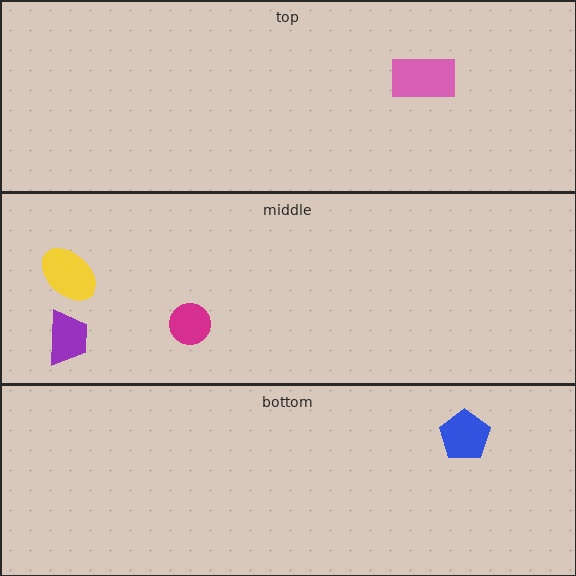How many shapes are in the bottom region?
1.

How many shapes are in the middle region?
3.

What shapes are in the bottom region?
The blue pentagon.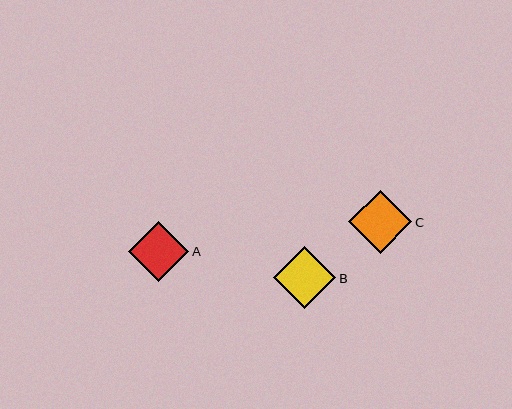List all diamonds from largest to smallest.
From largest to smallest: C, B, A.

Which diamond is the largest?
Diamond C is the largest with a size of approximately 63 pixels.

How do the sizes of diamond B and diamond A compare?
Diamond B and diamond A are approximately the same size.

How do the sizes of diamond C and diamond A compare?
Diamond C and diamond A are approximately the same size.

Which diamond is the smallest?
Diamond A is the smallest with a size of approximately 60 pixels.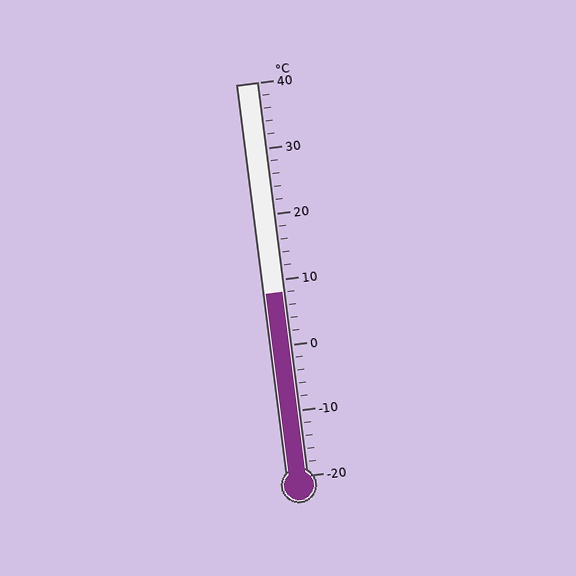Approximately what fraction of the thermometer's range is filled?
The thermometer is filled to approximately 45% of its range.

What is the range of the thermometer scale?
The thermometer scale ranges from -20°C to 40°C.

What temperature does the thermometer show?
The thermometer shows approximately 8°C.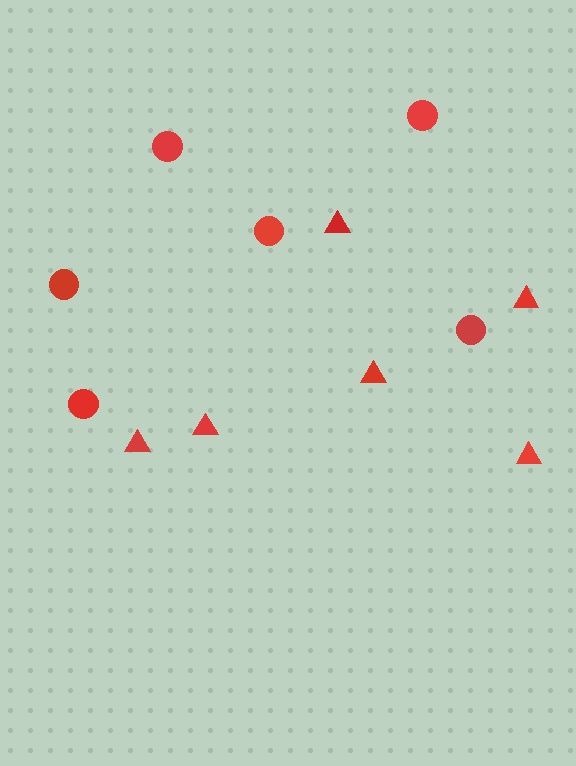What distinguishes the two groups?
There are 2 groups: one group of triangles (6) and one group of circles (6).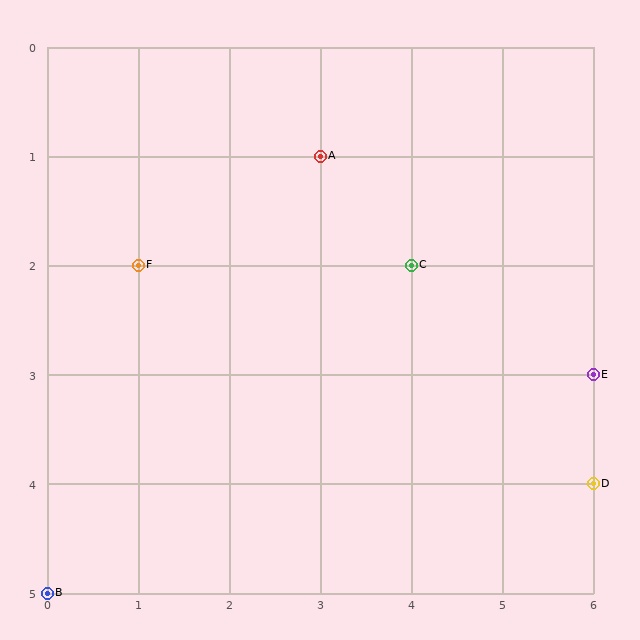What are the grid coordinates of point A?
Point A is at grid coordinates (3, 1).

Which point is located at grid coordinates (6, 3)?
Point E is at (6, 3).